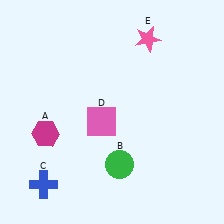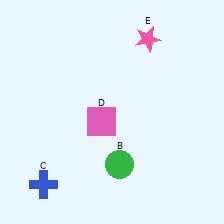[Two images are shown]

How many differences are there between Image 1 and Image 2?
There is 1 difference between the two images.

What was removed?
The magenta hexagon (A) was removed in Image 2.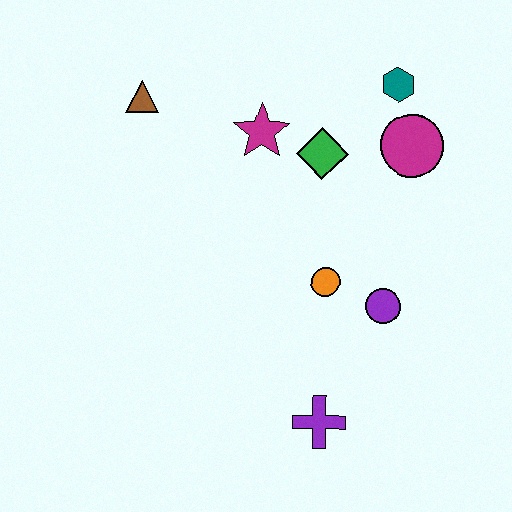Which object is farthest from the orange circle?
The brown triangle is farthest from the orange circle.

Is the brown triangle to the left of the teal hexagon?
Yes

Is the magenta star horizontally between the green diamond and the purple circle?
No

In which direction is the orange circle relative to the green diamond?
The orange circle is below the green diamond.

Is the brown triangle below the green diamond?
No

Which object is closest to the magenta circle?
The teal hexagon is closest to the magenta circle.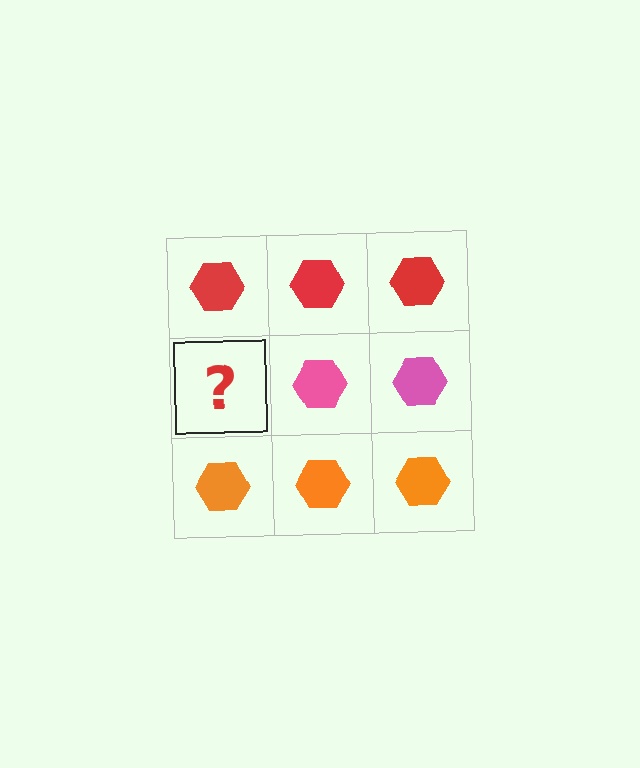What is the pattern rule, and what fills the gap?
The rule is that each row has a consistent color. The gap should be filled with a pink hexagon.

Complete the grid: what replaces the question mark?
The question mark should be replaced with a pink hexagon.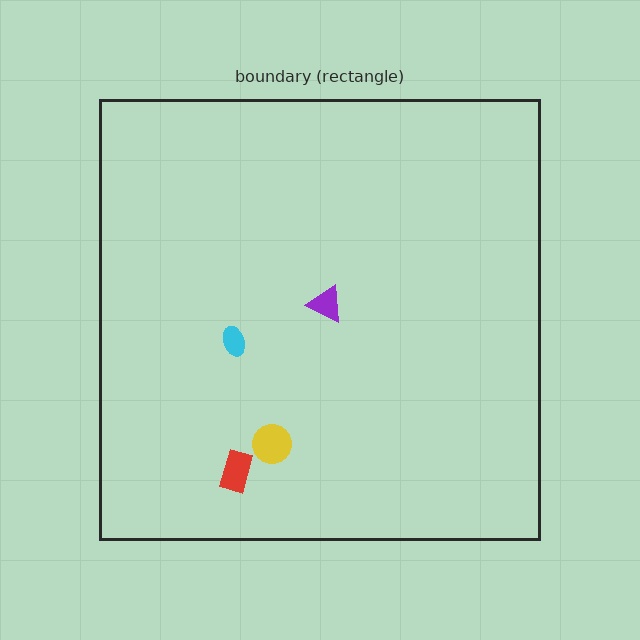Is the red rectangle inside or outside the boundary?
Inside.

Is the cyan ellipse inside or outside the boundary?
Inside.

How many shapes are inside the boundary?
4 inside, 0 outside.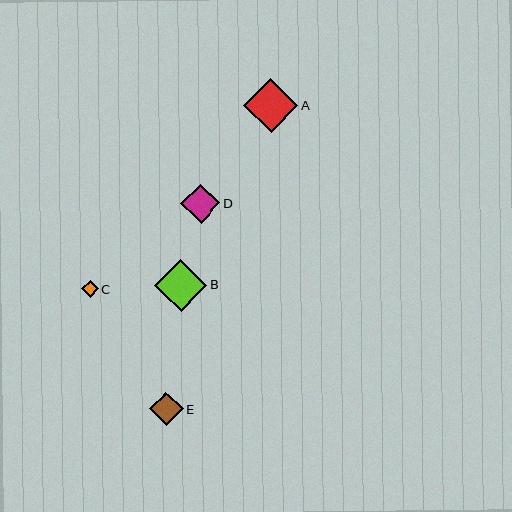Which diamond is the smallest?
Diamond C is the smallest with a size of approximately 17 pixels.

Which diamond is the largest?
Diamond A is the largest with a size of approximately 54 pixels.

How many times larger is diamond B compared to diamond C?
Diamond B is approximately 3.1 times the size of diamond C.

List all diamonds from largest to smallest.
From largest to smallest: A, B, D, E, C.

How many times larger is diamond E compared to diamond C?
Diamond E is approximately 2.0 times the size of diamond C.